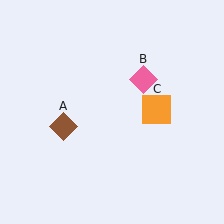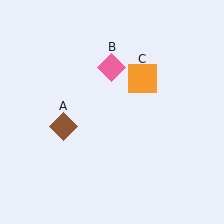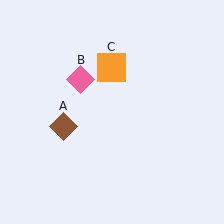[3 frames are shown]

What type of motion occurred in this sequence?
The pink diamond (object B), orange square (object C) rotated counterclockwise around the center of the scene.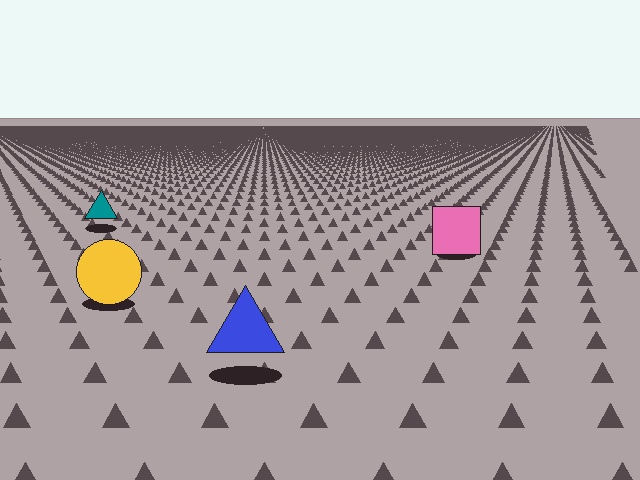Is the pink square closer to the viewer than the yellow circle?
No. The yellow circle is closer — you can tell from the texture gradient: the ground texture is coarser near it.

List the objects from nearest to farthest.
From nearest to farthest: the blue triangle, the yellow circle, the pink square, the teal triangle.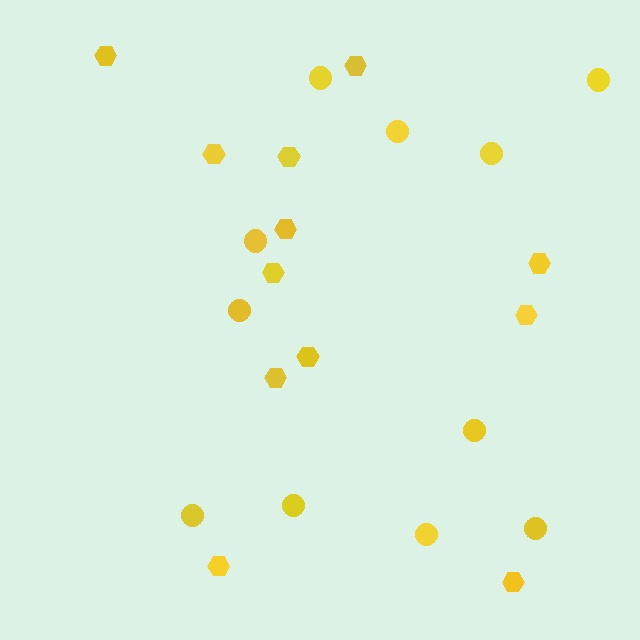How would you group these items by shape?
There are 2 groups: one group of hexagons (12) and one group of circles (11).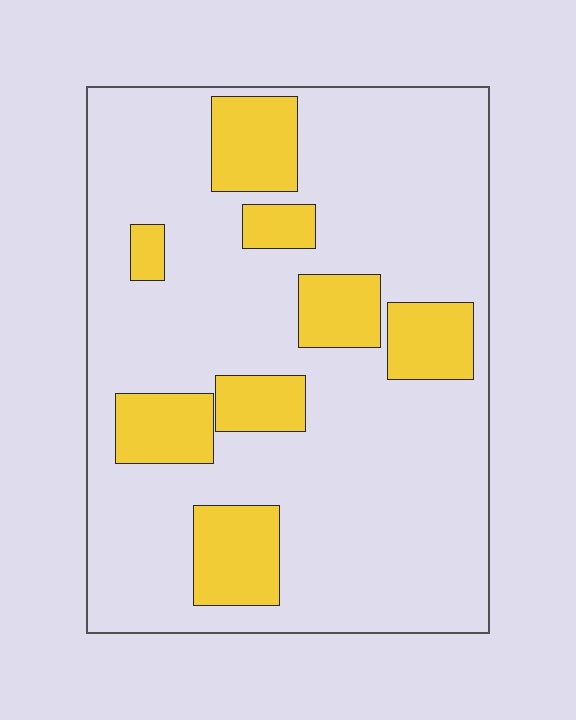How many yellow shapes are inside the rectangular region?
8.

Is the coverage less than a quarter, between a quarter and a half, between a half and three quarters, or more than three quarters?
Less than a quarter.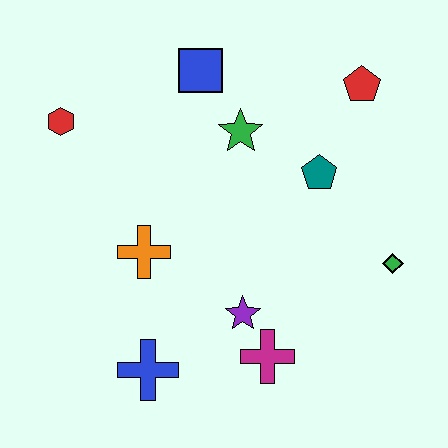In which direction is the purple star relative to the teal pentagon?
The purple star is below the teal pentagon.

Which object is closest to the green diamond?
The teal pentagon is closest to the green diamond.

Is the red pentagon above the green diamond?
Yes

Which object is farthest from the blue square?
The blue cross is farthest from the blue square.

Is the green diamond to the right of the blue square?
Yes